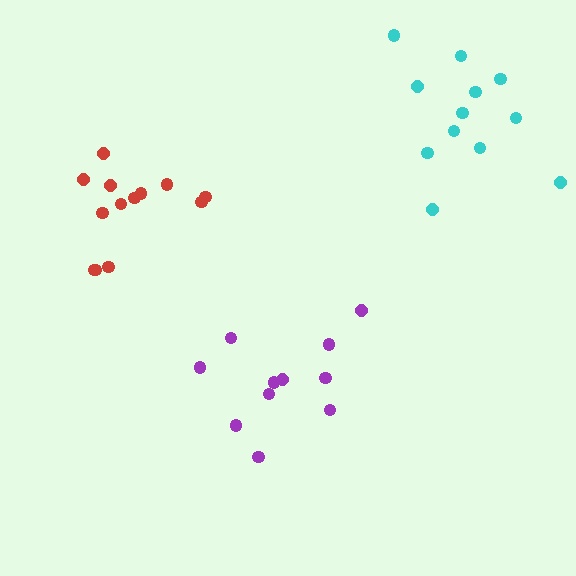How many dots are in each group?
Group 1: 11 dots, Group 2: 13 dots, Group 3: 12 dots (36 total).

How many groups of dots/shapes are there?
There are 3 groups.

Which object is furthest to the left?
The red cluster is leftmost.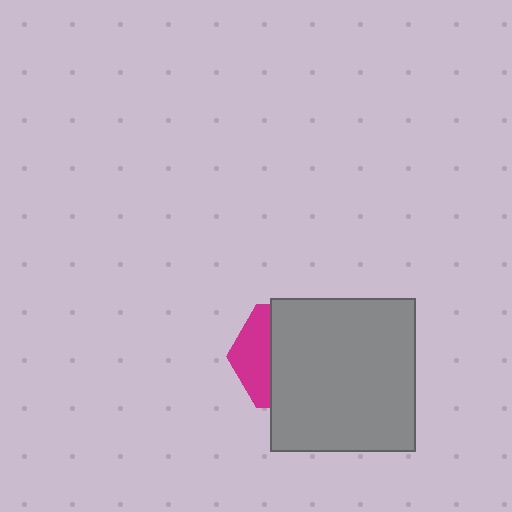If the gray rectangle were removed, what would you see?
You would see the complete magenta hexagon.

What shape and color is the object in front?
The object in front is a gray rectangle.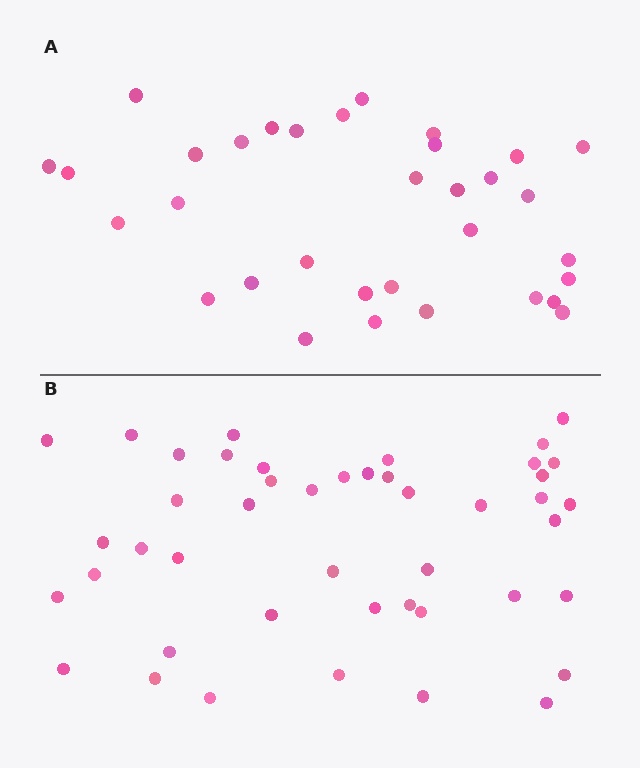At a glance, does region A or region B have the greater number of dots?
Region B (the bottom region) has more dots.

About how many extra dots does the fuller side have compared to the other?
Region B has roughly 12 or so more dots than region A.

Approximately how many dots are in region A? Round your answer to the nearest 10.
About 30 dots. (The exact count is 33, which rounds to 30.)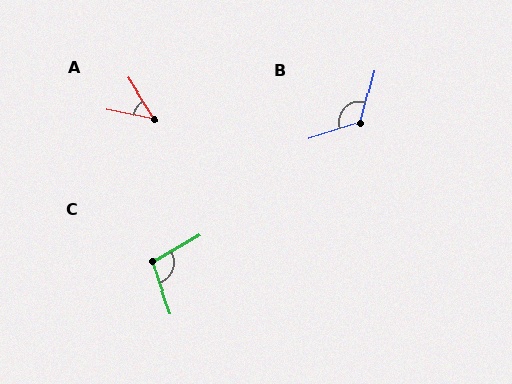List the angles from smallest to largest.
A (47°), C (100°), B (122°).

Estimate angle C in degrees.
Approximately 100 degrees.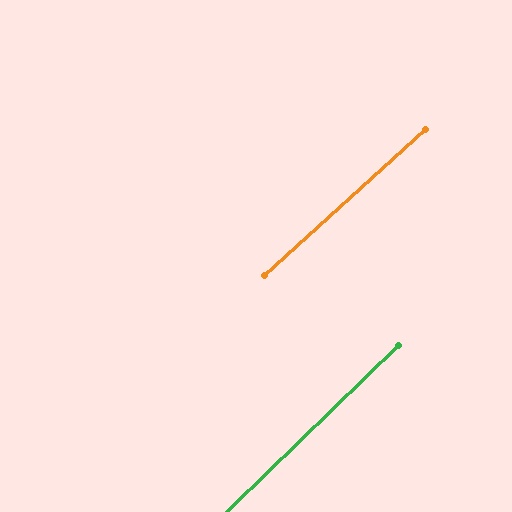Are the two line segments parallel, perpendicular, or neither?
Parallel — their directions differ by only 1.9°.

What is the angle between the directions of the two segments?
Approximately 2 degrees.